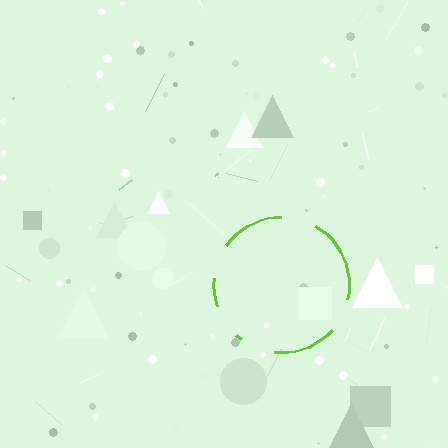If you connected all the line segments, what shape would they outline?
They would outline a circle.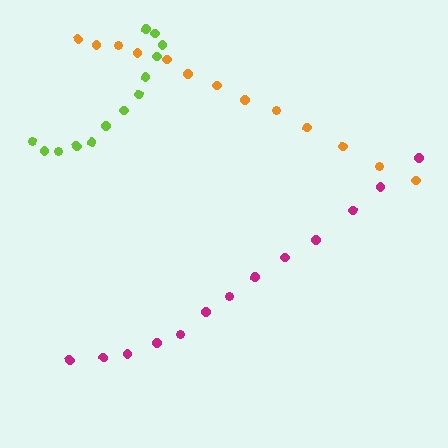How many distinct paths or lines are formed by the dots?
There are 3 distinct paths.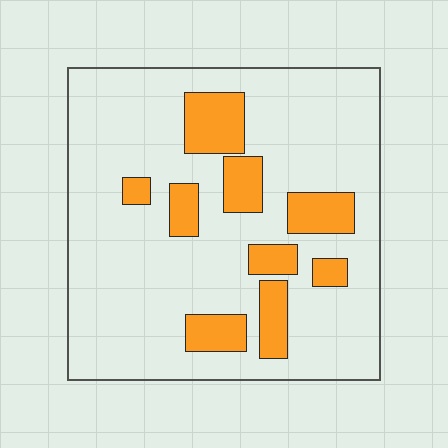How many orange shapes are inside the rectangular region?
9.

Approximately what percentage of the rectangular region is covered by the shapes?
Approximately 20%.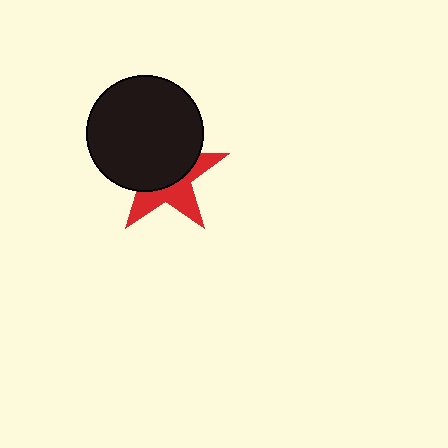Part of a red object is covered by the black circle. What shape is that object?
It is a star.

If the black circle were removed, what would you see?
You would see the complete red star.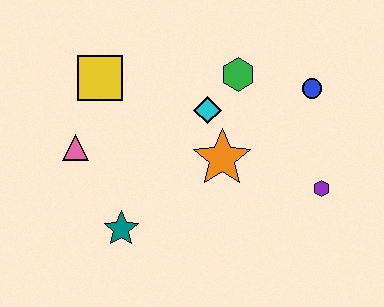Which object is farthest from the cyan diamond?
The teal star is farthest from the cyan diamond.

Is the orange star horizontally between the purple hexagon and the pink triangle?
Yes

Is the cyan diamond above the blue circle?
No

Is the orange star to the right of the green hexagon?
No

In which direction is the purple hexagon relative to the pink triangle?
The purple hexagon is to the right of the pink triangle.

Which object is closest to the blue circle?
The green hexagon is closest to the blue circle.